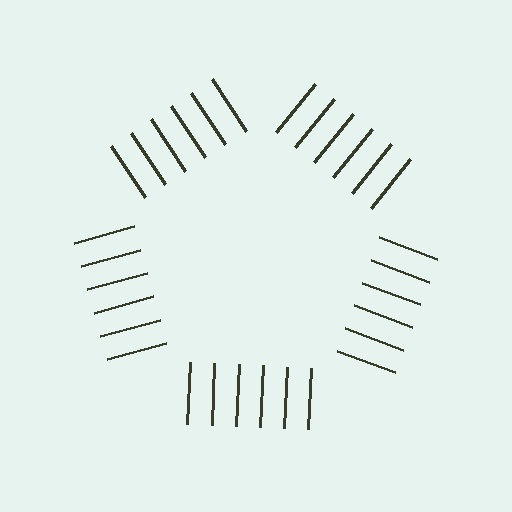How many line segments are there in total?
30 — 6 along each of the 5 edges.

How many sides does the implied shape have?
5 sides — the line-ends trace a pentagon.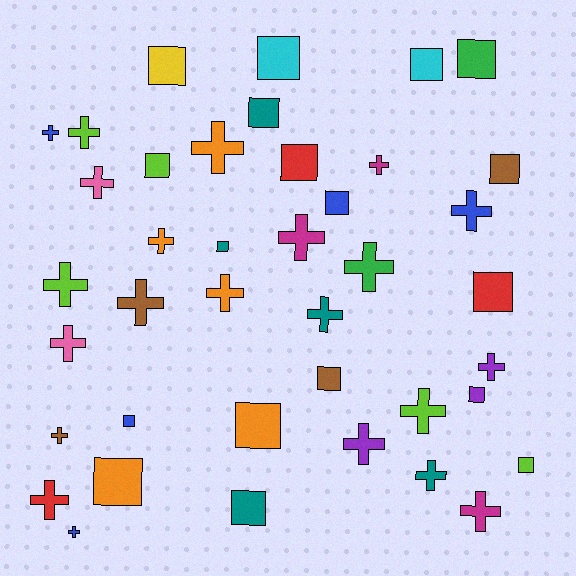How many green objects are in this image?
There are 2 green objects.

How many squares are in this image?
There are 18 squares.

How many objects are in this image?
There are 40 objects.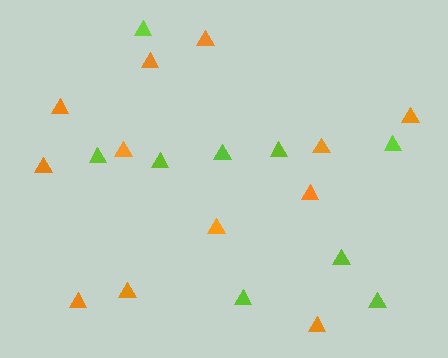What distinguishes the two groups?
There are 2 groups: one group of orange triangles (12) and one group of lime triangles (9).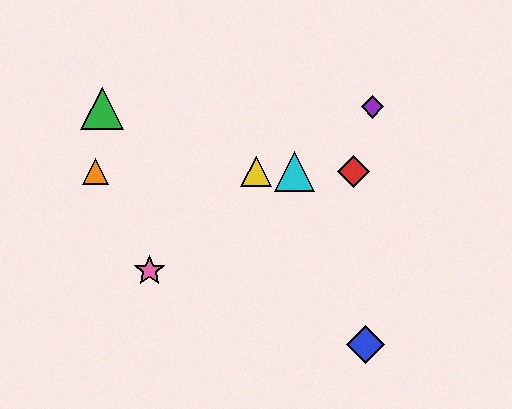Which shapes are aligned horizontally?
The red diamond, the yellow triangle, the orange triangle, the cyan triangle are aligned horizontally.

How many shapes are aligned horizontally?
4 shapes (the red diamond, the yellow triangle, the orange triangle, the cyan triangle) are aligned horizontally.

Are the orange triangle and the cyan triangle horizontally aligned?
Yes, both are at y≈172.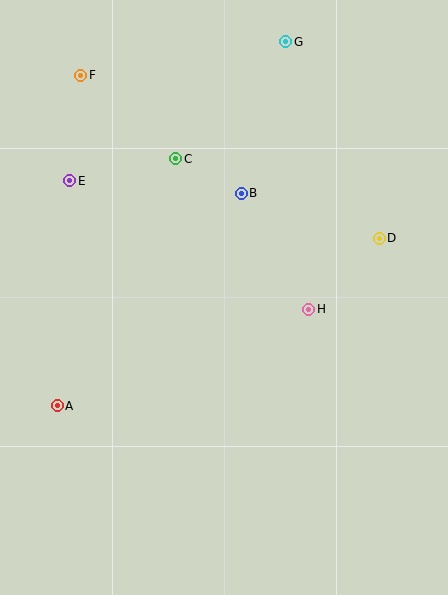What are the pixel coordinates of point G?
Point G is at (285, 42).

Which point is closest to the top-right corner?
Point G is closest to the top-right corner.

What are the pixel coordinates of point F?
Point F is at (81, 75).